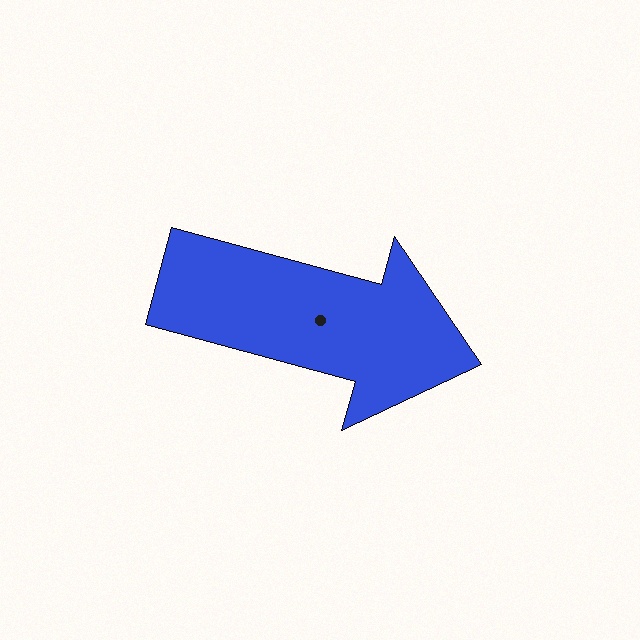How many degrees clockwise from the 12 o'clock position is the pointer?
Approximately 105 degrees.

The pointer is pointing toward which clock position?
Roughly 4 o'clock.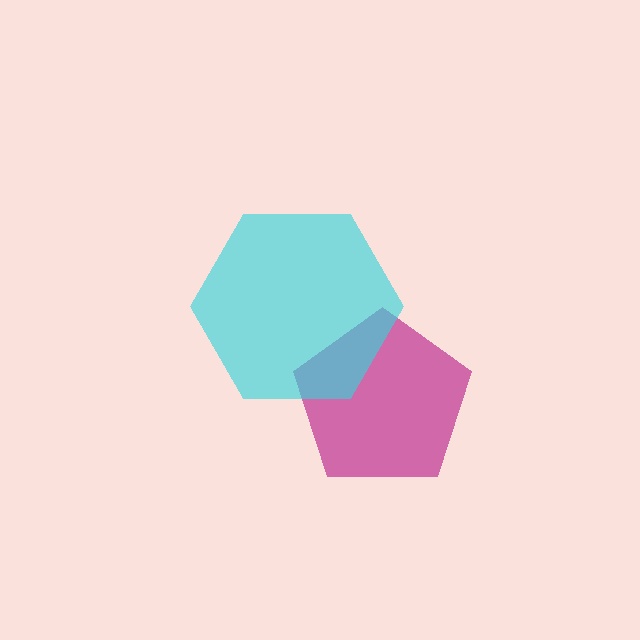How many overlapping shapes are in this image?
There are 2 overlapping shapes in the image.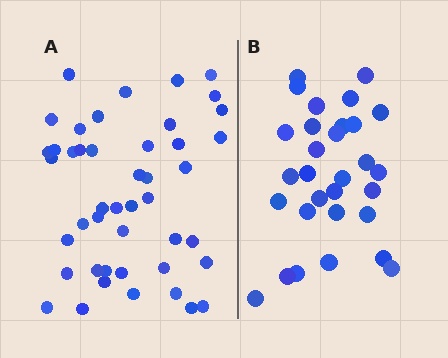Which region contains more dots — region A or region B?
Region A (the left region) has more dots.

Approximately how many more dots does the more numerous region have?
Region A has approximately 15 more dots than region B.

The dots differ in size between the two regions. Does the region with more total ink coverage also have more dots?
No. Region B has more total ink coverage because its dots are larger, but region A actually contains more individual dots. Total area can be misleading — the number of items is what matters here.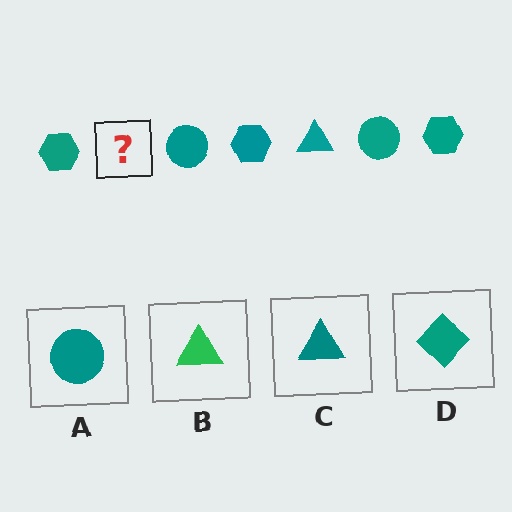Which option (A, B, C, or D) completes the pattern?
C.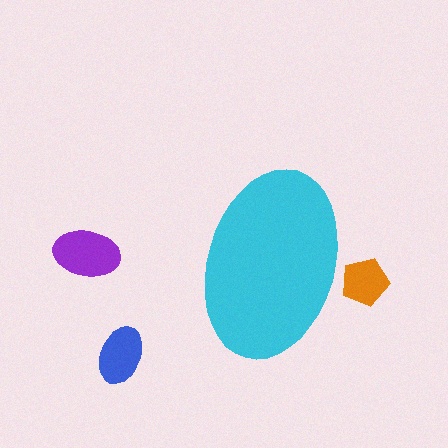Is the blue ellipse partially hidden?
No, the blue ellipse is fully visible.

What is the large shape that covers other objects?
A cyan ellipse.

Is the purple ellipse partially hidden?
No, the purple ellipse is fully visible.